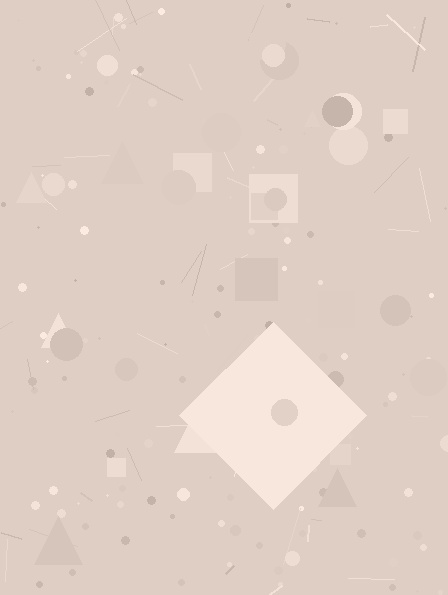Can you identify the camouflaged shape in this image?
The camouflaged shape is a diamond.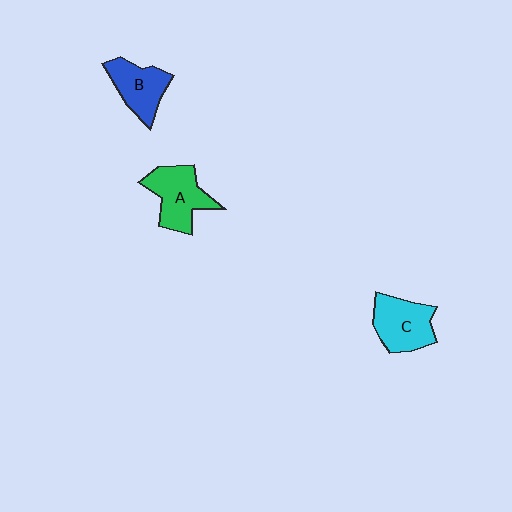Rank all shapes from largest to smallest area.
From largest to smallest: A (green), C (cyan), B (blue).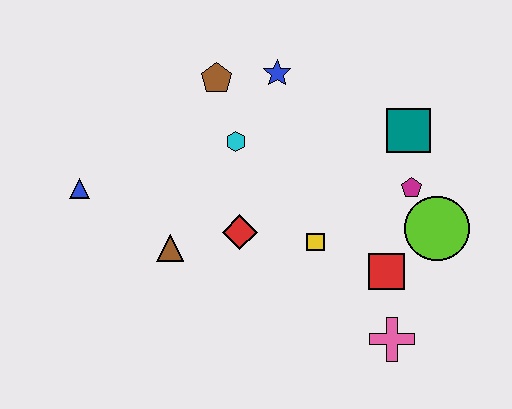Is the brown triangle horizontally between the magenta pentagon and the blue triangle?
Yes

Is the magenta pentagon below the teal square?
Yes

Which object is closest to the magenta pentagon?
The lime circle is closest to the magenta pentagon.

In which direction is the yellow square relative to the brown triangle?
The yellow square is to the right of the brown triangle.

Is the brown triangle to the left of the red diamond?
Yes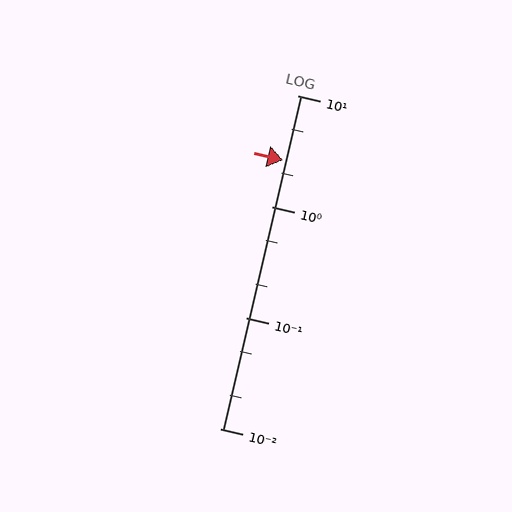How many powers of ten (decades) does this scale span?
The scale spans 3 decades, from 0.01 to 10.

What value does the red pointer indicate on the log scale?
The pointer indicates approximately 2.6.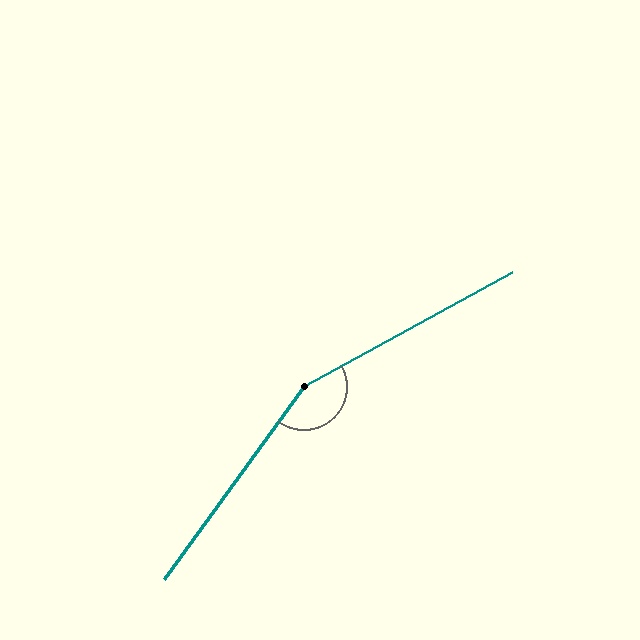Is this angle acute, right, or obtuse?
It is obtuse.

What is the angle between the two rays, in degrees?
Approximately 155 degrees.